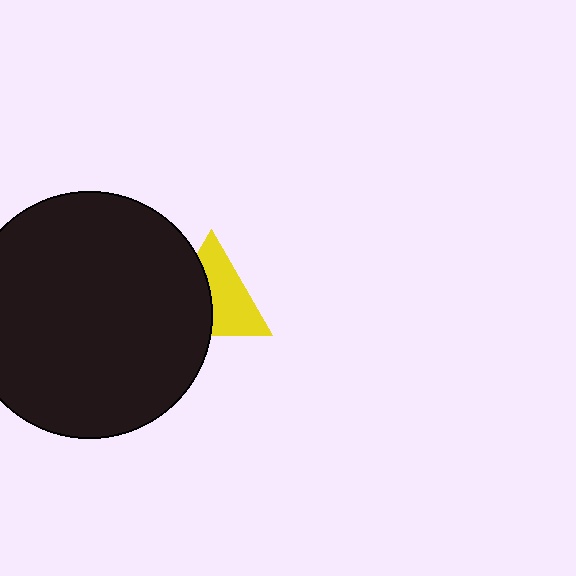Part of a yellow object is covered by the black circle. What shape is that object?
It is a triangle.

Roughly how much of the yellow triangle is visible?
About half of it is visible (roughly 55%).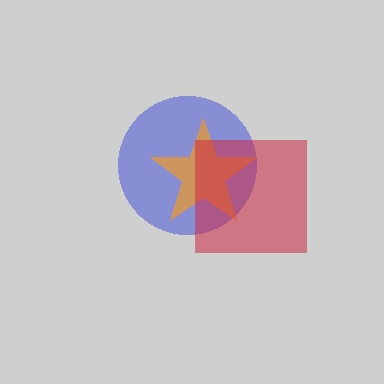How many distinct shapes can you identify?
There are 3 distinct shapes: a blue circle, an orange star, a red square.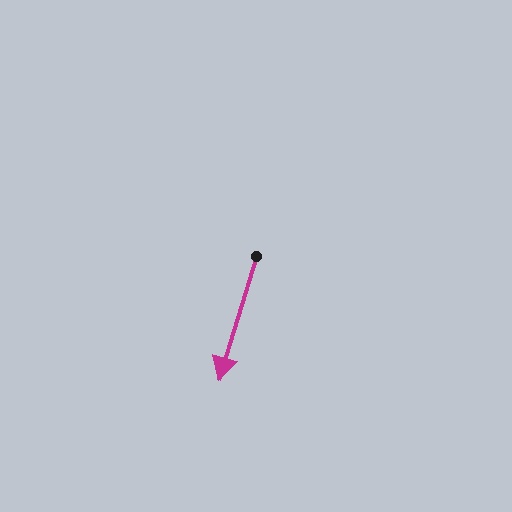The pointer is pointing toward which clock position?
Roughly 7 o'clock.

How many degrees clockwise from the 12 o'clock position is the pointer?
Approximately 197 degrees.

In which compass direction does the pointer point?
South.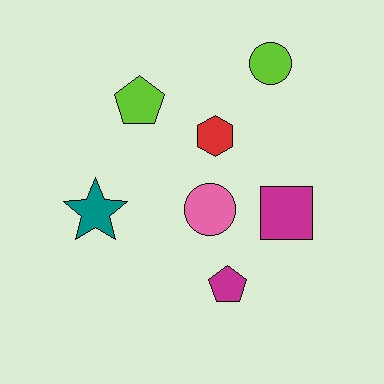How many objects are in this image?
There are 7 objects.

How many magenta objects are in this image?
There are 2 magenta objects.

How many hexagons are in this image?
There is 1 hexagon.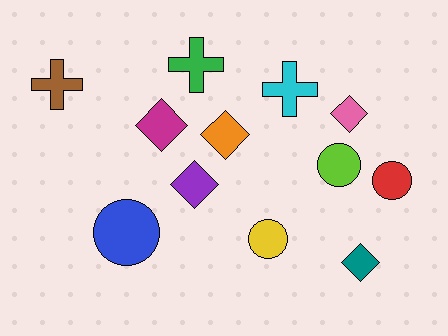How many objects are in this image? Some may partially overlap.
There are 12 objects.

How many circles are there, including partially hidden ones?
There are 4 circles.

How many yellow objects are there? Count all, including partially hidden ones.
There is 1 yellow object.